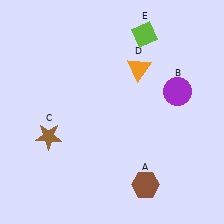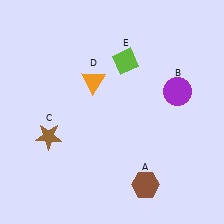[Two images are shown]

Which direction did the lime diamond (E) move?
The lime diamond (E) moved down.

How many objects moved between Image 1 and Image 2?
2 objects moved between the two images.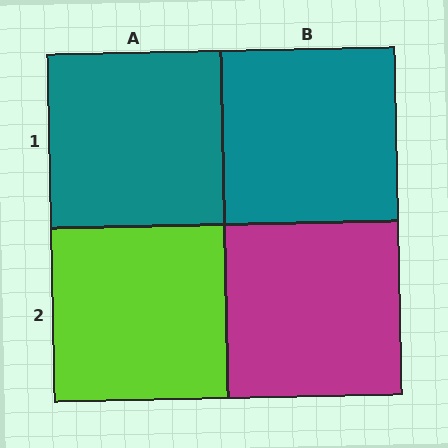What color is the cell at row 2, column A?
Lime.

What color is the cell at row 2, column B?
Magenta.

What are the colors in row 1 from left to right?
Teal, teal.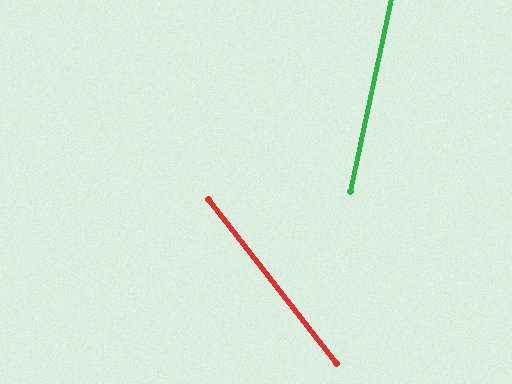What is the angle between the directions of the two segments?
Approximately 50 degrees.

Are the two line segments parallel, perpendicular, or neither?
Neither parallel nor perpendicular — they differ by about 50°.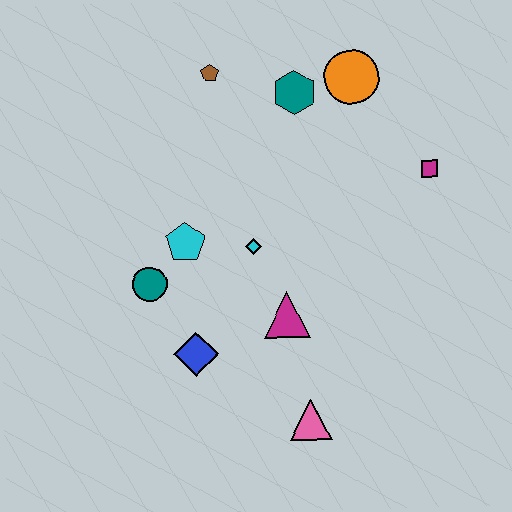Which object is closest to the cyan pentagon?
The teal circle is closest to the cyan pentagon.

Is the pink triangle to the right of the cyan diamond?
Yes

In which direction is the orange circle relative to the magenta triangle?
The orange circle is above the magenta triangle.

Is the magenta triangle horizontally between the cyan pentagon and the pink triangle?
Yes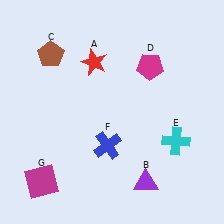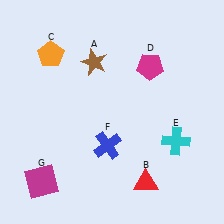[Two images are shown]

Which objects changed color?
A changed from red to brown. B changed from purple to red. C changed from brown to orange.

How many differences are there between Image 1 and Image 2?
There are 3 differences between the two images.